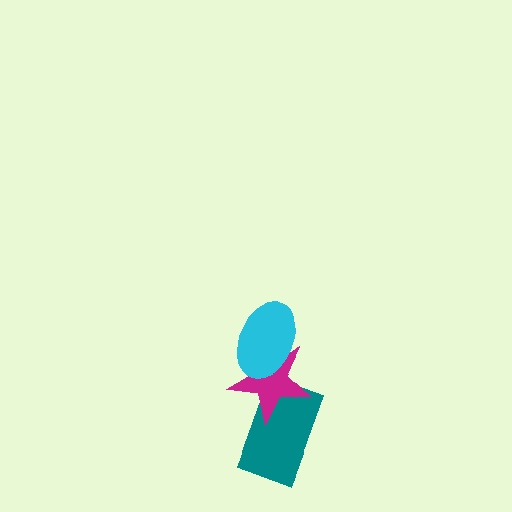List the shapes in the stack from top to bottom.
From top to bottom: the cyan ellipse, the magenta star, the teal rectangle.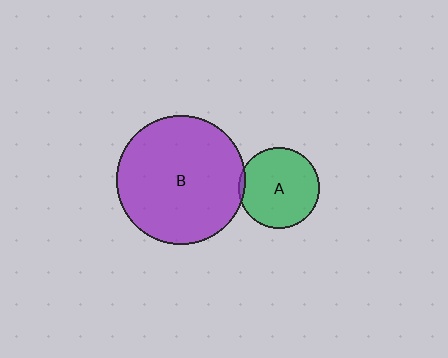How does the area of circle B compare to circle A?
Approximately 2.6 times.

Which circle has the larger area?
Circle B (purple).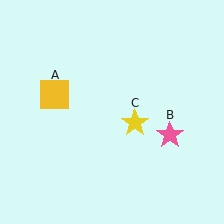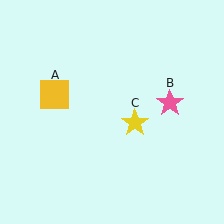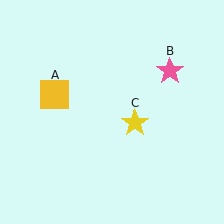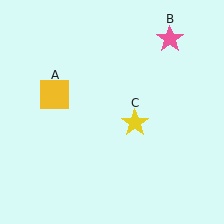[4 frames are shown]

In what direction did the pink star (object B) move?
The pink star (object B) moved up.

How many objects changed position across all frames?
1 object changed position: pink star (object B).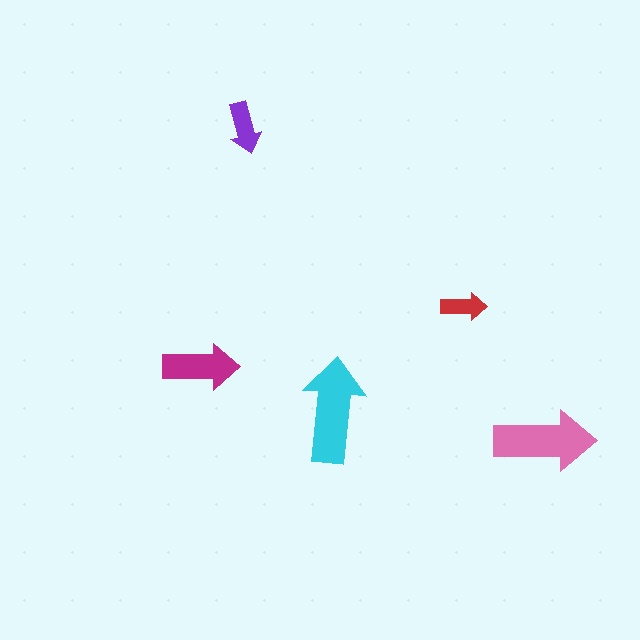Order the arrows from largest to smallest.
the cyan one, the pink one, the magenta one, the purple one, the red one.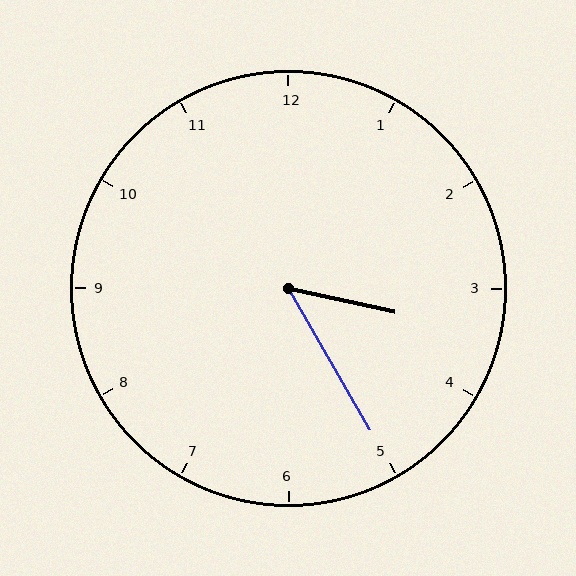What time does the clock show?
3:25.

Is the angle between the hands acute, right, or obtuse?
It is acute.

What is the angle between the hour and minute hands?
Approximately 48 degrees.